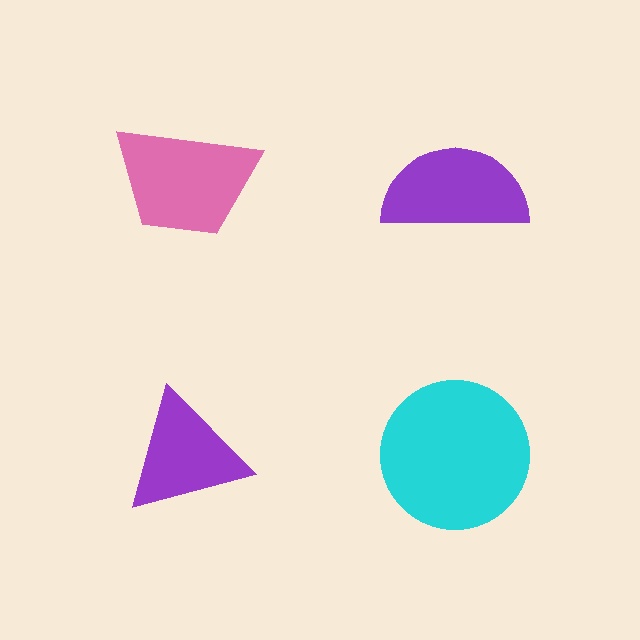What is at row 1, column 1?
A pink trapezoid.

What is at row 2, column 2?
A cyan circle.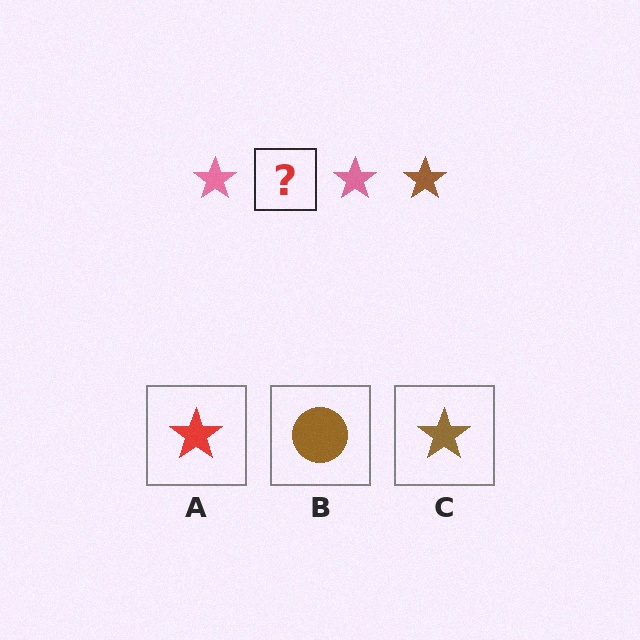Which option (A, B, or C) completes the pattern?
C.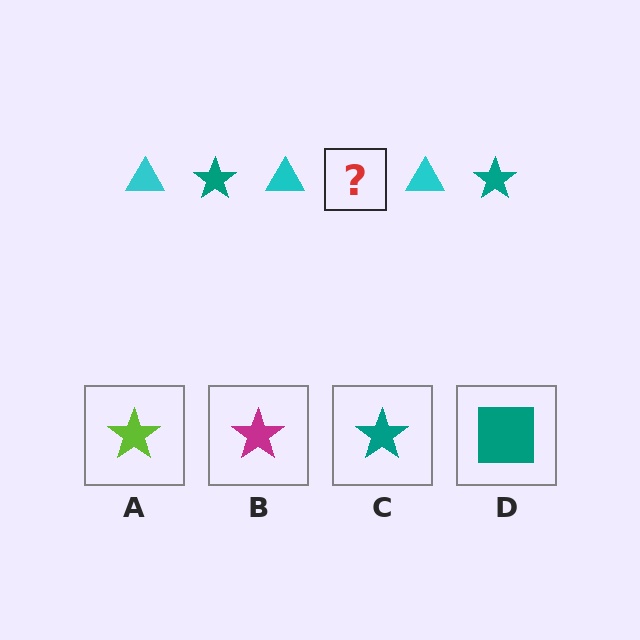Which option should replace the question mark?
Option C.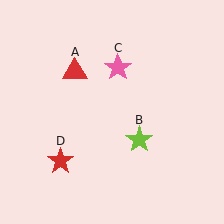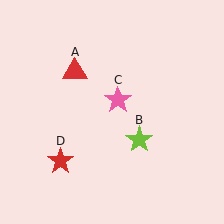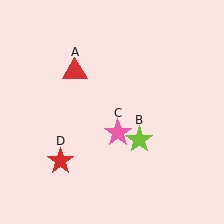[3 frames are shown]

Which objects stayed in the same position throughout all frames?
Red triangle (object A) and lime star (object B) and red star (object D) remained stationary.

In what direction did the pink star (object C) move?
The pink star (object C) moved down.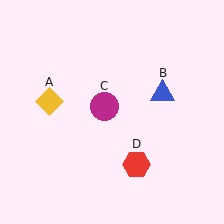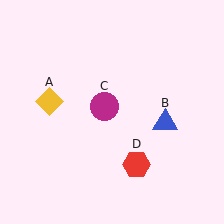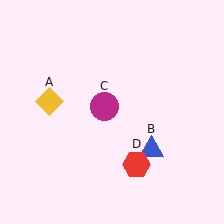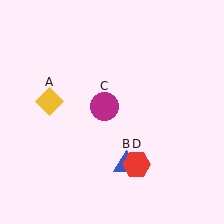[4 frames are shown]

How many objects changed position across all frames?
1 object changed position: blue triangle (object B).